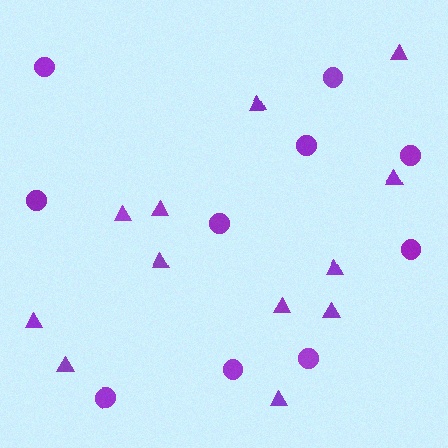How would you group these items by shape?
There are 2 groups: one group of circles (10) and one group of triangles (12).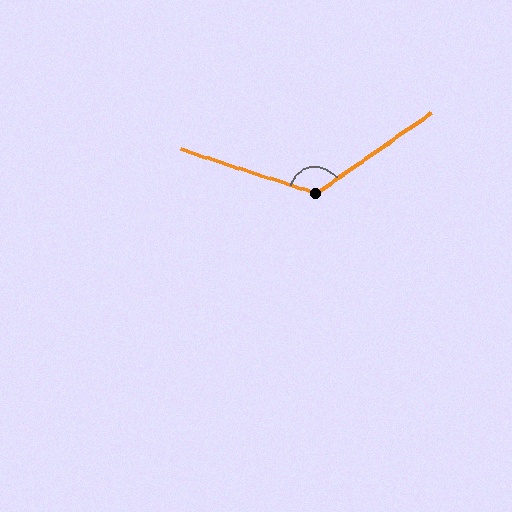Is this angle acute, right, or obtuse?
It is obtuse.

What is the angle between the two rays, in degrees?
Approximately 127 degrees.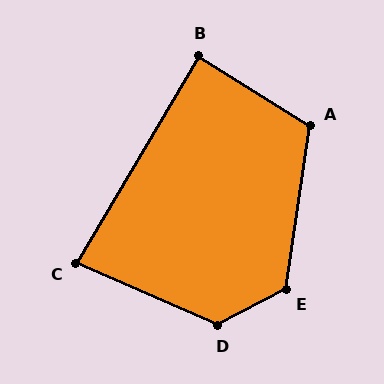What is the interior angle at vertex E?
Approximately 126 degrees (obtuse).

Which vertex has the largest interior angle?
D, at approximately 129 degrees.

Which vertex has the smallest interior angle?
C, at approximately 83 degrees.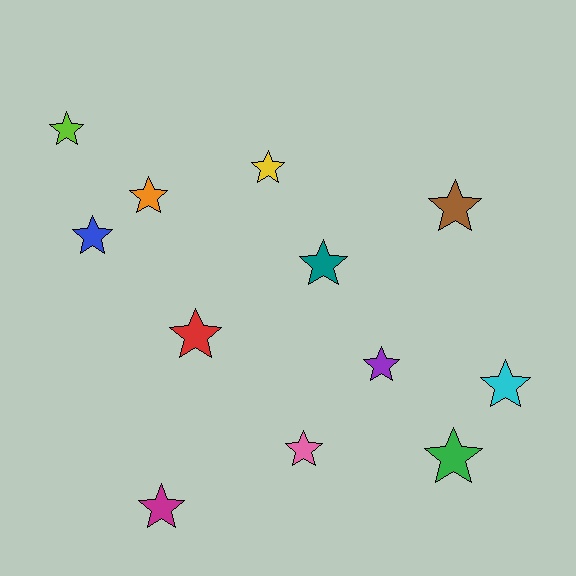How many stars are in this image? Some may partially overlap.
There are 12 stars.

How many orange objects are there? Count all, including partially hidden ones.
There is 1 orange object.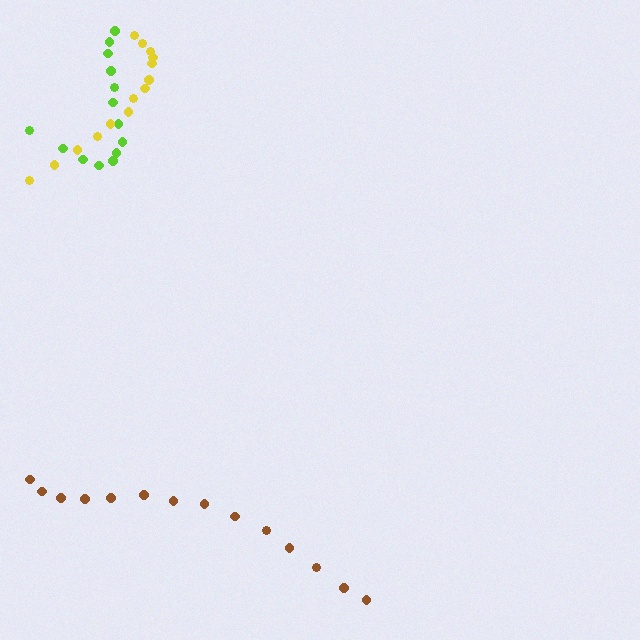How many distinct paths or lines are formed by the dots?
There are 3 distinct paths.